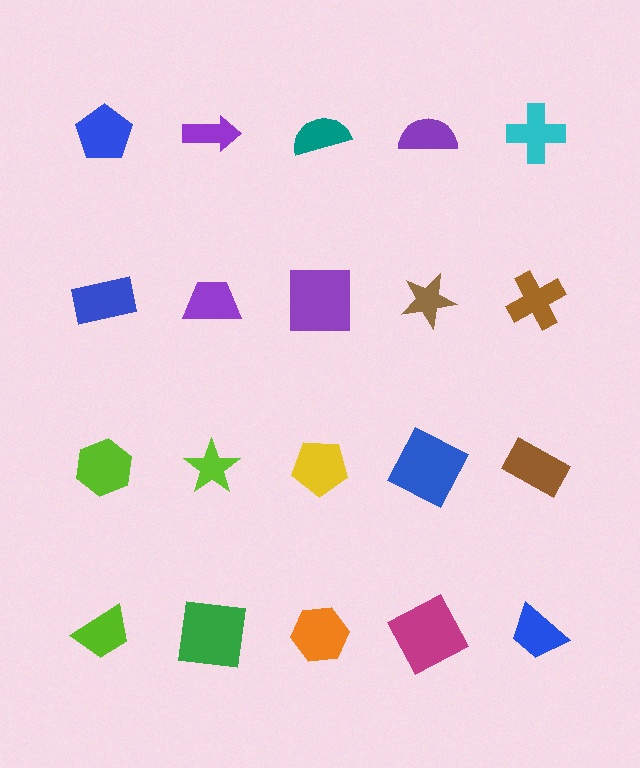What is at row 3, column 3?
A yellow pentagon.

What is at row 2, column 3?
A purple square.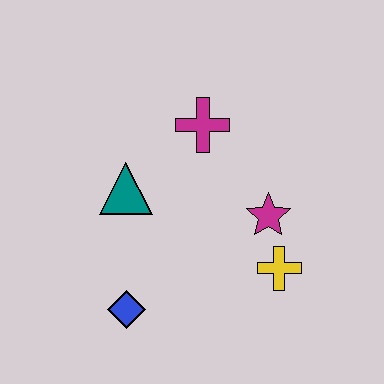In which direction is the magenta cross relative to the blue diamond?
The magenta cross is above the blue diamond.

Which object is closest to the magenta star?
The yellow cross is closest to the magenta star.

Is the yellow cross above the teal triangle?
No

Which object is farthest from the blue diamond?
The magenta cross is farthest from the blue diamond.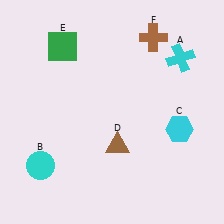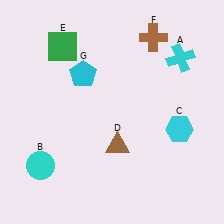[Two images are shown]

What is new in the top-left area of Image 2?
A cyan pentagon (G) was added in the top-left area of Image 2.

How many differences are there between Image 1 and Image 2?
There is 1 difference between the two images.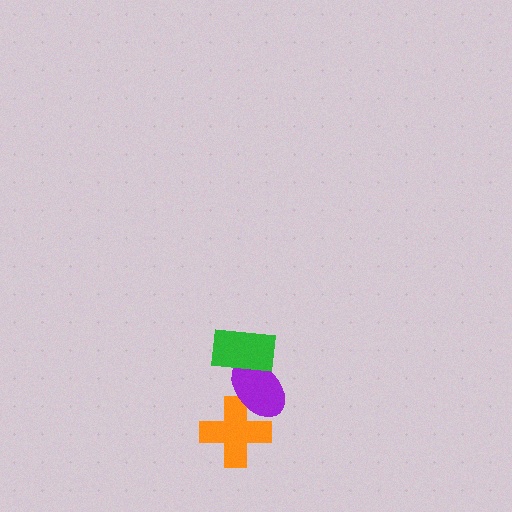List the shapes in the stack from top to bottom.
From top to bottom: the green rectangle, the purple ellipse, the orange cross.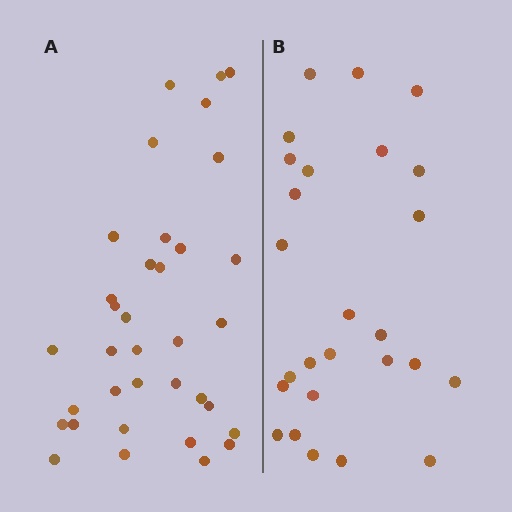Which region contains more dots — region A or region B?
Region A (the left region) has more dots.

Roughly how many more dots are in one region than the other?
Region A has roughly 8 or so more dots than region B.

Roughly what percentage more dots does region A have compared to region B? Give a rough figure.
About 35% more.